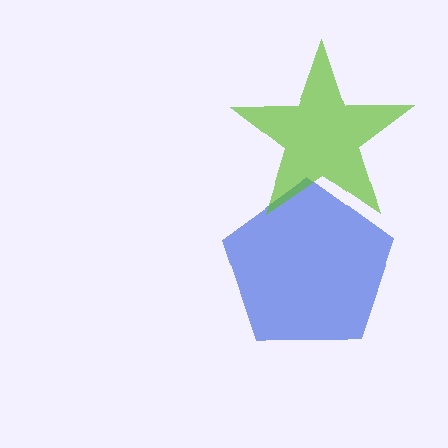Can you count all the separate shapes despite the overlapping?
Yes, there are 2 separate shapes.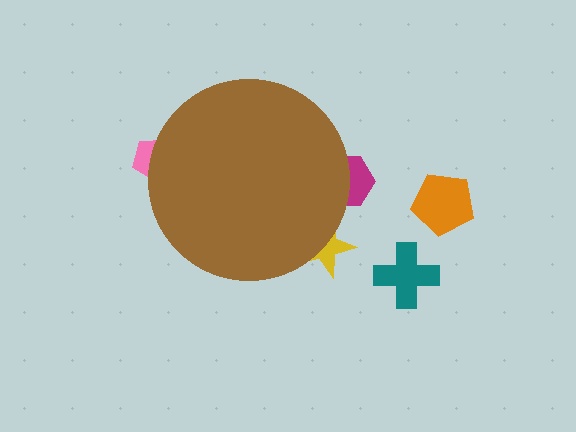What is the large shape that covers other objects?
A brown circle.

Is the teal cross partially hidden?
No, the teal cross is fully visible.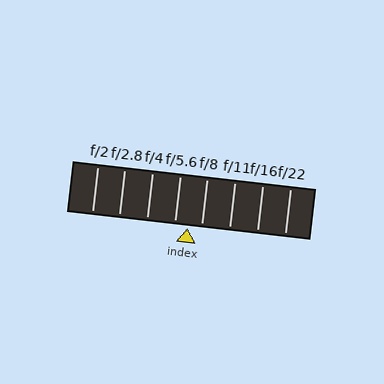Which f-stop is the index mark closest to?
The index mark is closest to f/5.6.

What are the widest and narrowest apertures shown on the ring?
The widest aperture shown is f/2 and the narrowest is f/22.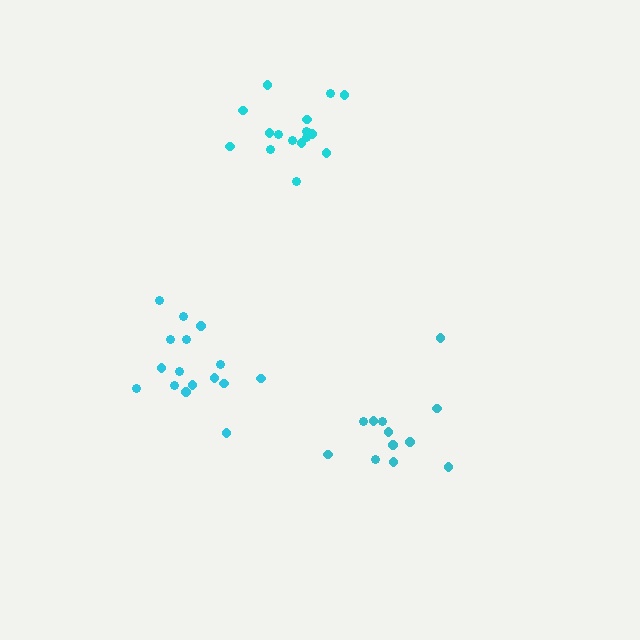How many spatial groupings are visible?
There are 3 spatial groupings.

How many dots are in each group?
Group 1: 12 dots, Group 2: 16 dots, Group 3: 16 dots (44 total).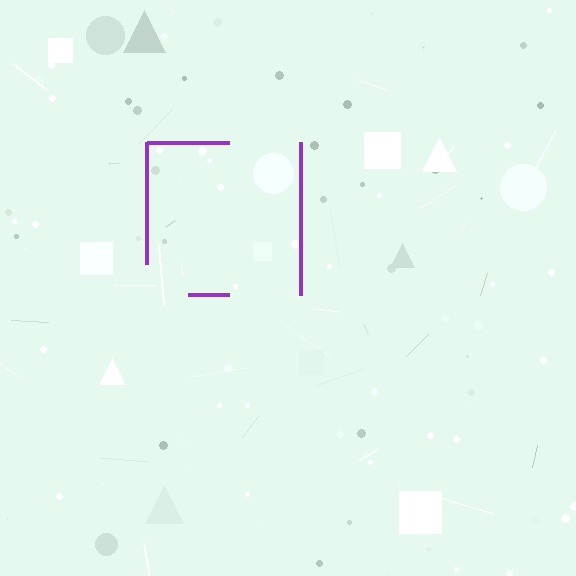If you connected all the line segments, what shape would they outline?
They would outline a square.